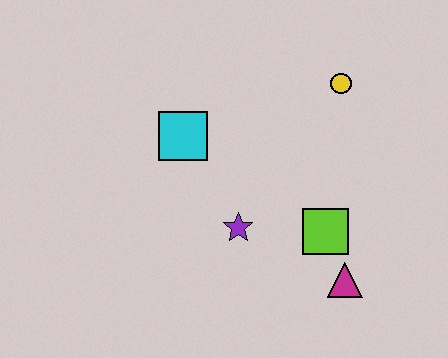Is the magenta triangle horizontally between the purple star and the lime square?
No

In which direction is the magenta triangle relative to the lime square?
The magenta triangle is below the lime square.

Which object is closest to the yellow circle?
The lime square is closest to the yellow circle.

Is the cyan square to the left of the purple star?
Yes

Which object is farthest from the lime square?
The cyan square is farthest from the lime square.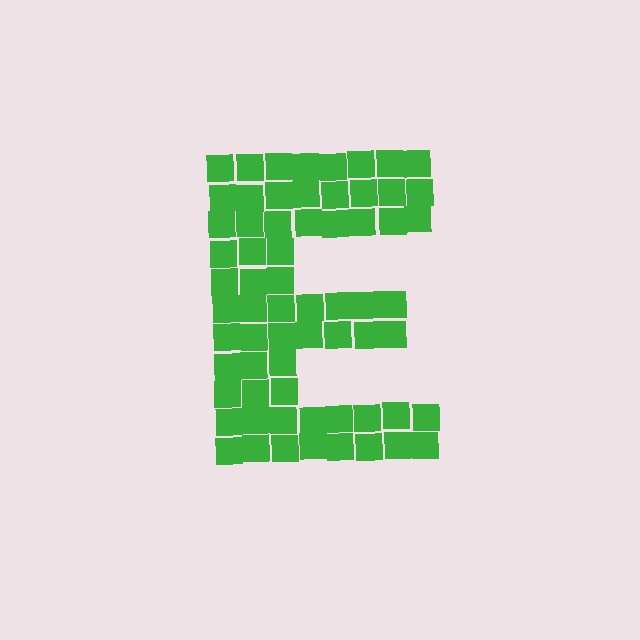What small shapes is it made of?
It is made of small squares.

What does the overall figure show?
The overall figure shows the letter E.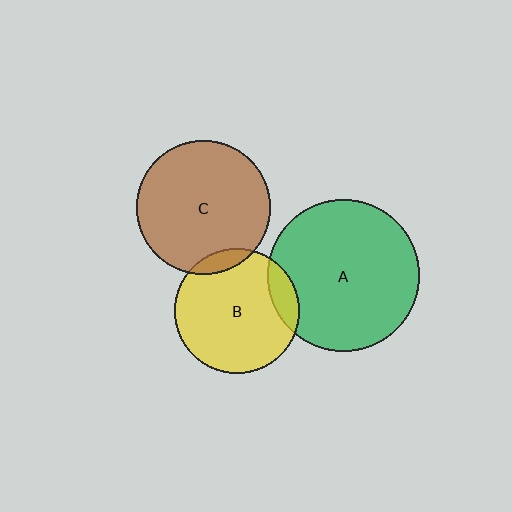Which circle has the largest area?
Circle A (green).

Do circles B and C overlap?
Yes.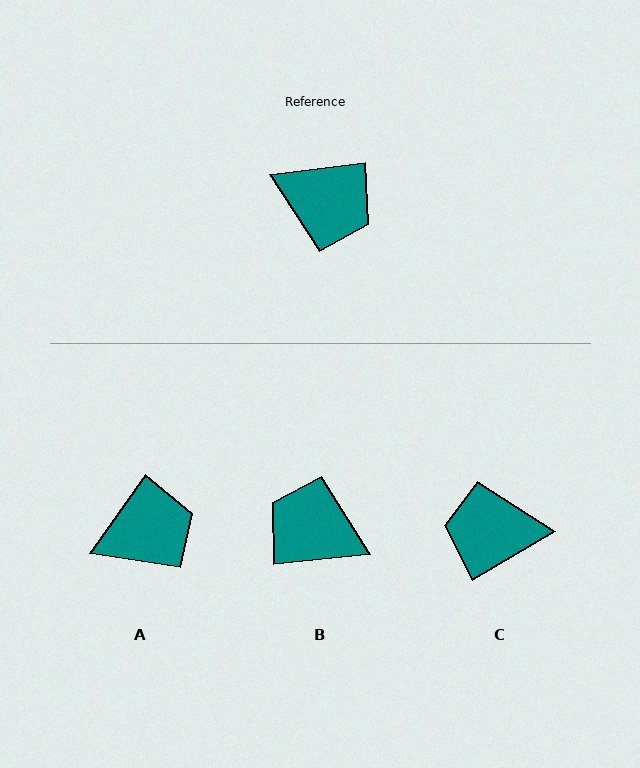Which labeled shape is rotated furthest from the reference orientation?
B, about 179 degrees away.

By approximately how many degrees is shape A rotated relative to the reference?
Approximately 48 degrees counter-clockwise.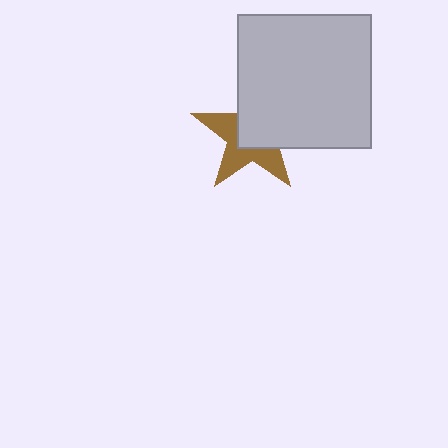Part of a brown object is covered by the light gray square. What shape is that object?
It is a star.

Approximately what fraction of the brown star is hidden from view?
Roughly 53% of the brown star is hidden behind the light gray square.